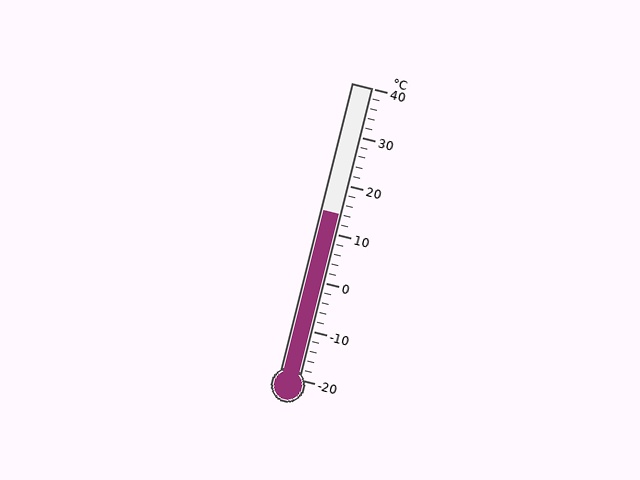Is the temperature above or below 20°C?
The temperature is below 20°C.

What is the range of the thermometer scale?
The thermometer scale ranges from -20°C to 40°C.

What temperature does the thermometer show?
The thermometer shows approximately 14°C.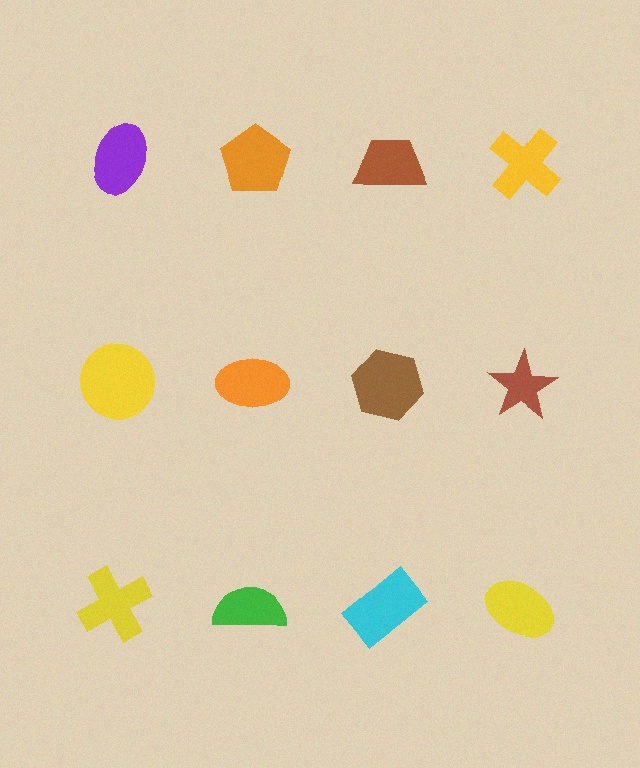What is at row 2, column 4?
A brown star.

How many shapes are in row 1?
4 shapes.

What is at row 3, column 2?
A green semicircle.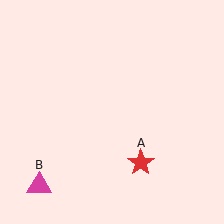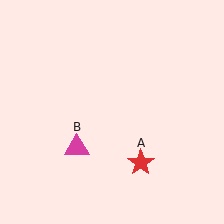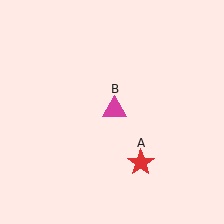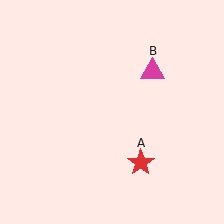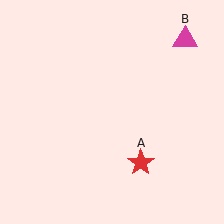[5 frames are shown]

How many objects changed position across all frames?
1 object changed position: magenta triangle (object B).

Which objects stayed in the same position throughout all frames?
Red star (object A) remained stationary.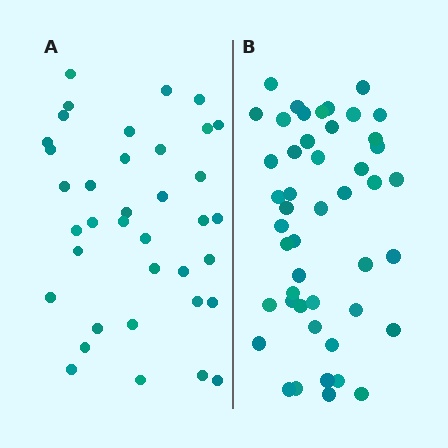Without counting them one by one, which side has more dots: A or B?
Region B (the right region) has more dots.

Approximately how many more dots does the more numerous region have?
Region B has roughly 10 or so more dots than region A.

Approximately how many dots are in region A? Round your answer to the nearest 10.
About 40 dots. (The exact count is 37, which rounds to 40.)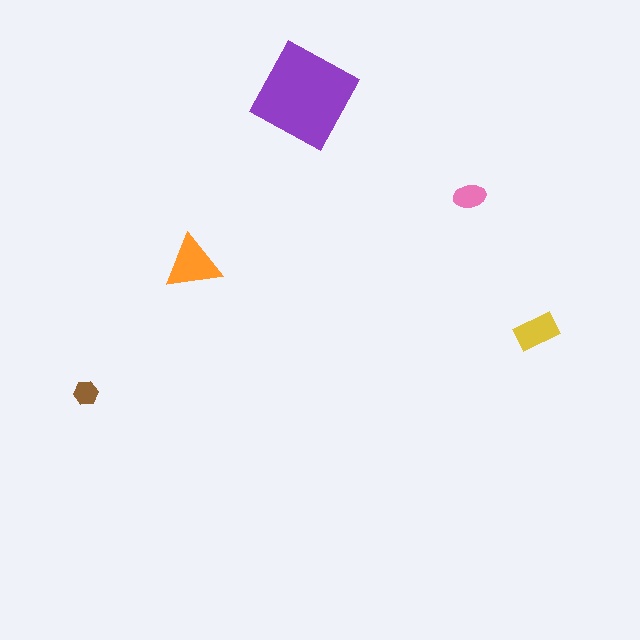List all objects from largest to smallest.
The purple diamond, the orange triangle, the yellow rectangle, the pink ellipse, the brown hexagon.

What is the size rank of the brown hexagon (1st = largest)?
5th.